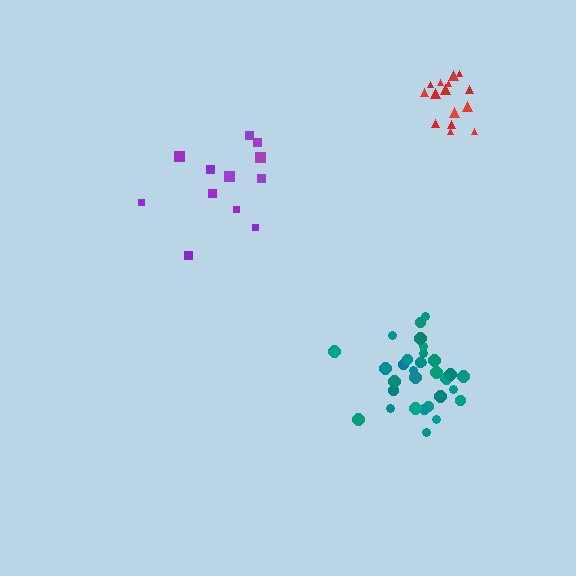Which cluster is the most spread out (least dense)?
Purple.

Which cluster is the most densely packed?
Teal.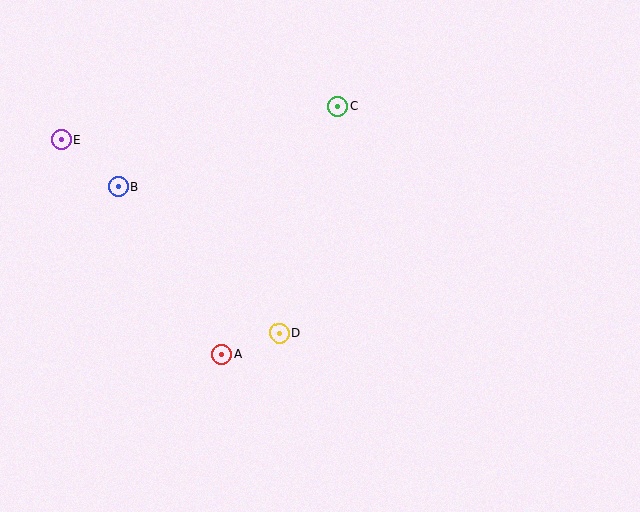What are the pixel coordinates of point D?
Point D is at (279, 333).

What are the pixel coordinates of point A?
Point A is at (222, 354).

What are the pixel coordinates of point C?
Point C is at (337, 106).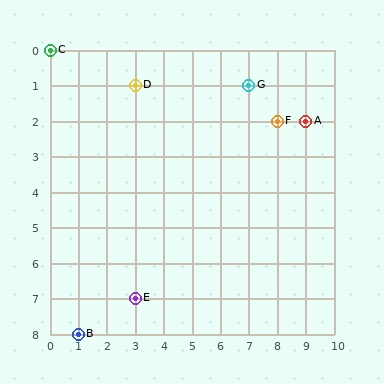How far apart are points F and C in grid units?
Points F and C are 8 columns and 2 rows apart (about 8.2 grid units diagonally).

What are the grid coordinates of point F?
Point F is at grid coordinates (8, 2).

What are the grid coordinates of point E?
Point E is at grid coordinates (3, 7).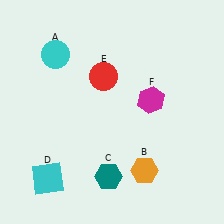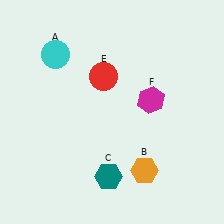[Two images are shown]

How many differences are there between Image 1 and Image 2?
There is 1 difference between the two images.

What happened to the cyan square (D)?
The cyan square (D) was removed in Image 2. It was in the bottom-left area of Image 1.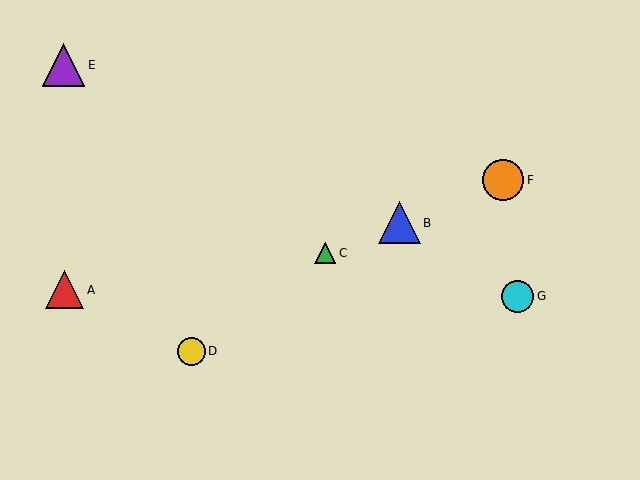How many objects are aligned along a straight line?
3 objects (B, C, F) are aligned along a straight line.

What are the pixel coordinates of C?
Object C is at (325, 253).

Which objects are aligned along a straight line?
Objects B, C, F are aligned along a straight line.